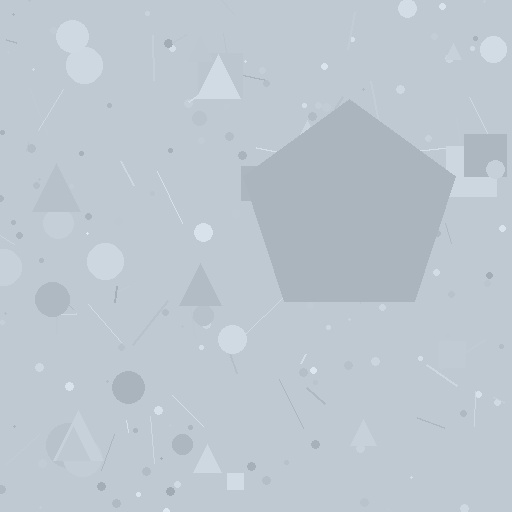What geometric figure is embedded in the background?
A pentagon is embedded in the background.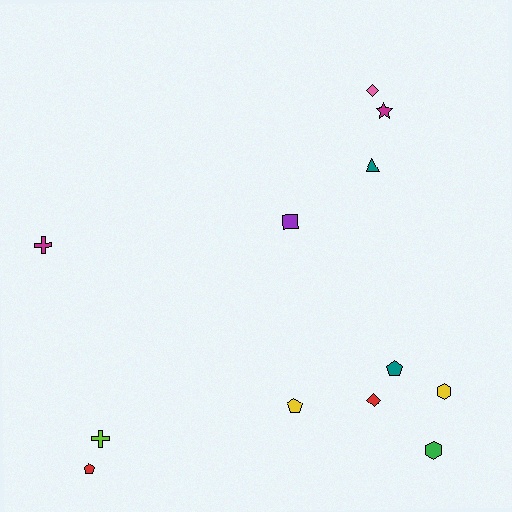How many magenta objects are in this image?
There are 2 magenta objects.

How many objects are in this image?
There are 12 objects.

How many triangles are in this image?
There is 1 triangle.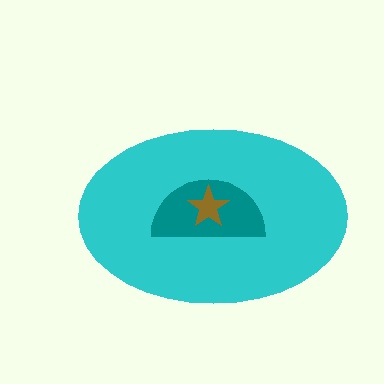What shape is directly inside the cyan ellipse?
The teal semicircle.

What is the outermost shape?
The cyan ellipse.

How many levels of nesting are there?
3.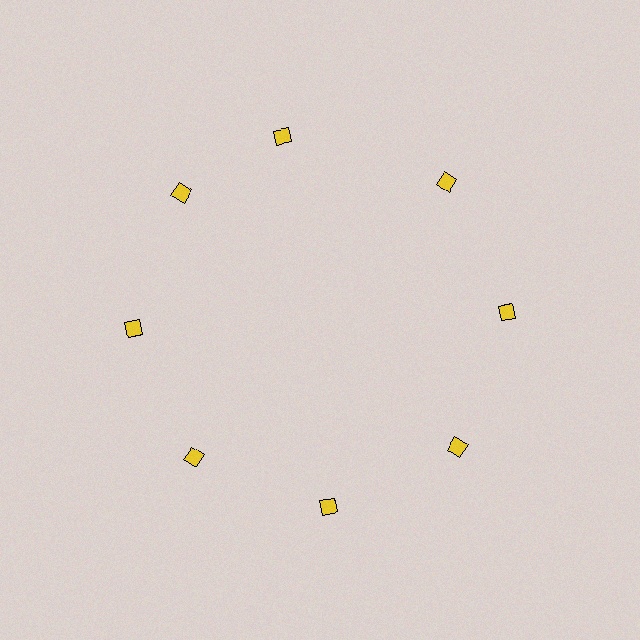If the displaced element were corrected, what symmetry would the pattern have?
It would have 8-fold rotational symmetry — the pattern would map onto itself every 45 degrees.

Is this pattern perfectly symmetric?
No. The 8 yellow diamonds are arranged in a ring, but one element near the 12 o'clock position is rotated out of alignment along the ring, breaking the 8-fold rotational symmetry.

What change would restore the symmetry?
The symmetry would be restored by rotating it back into even spacing with its neighbors so that all 8 diamonds sit at equal angles and equal distance from the center.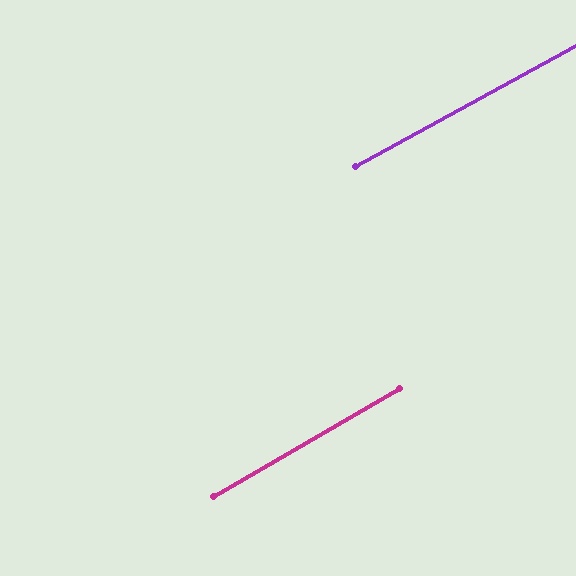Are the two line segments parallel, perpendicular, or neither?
Parallel — their directions differ by only 1.4°.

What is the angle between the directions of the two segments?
Approximately 1 degree.